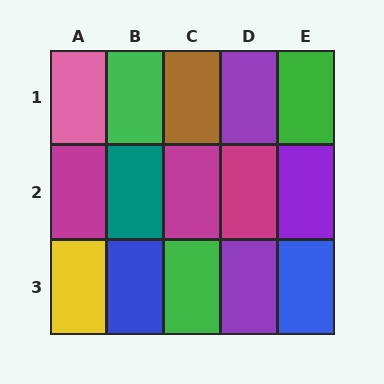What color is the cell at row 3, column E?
Blue.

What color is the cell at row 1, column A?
Pink.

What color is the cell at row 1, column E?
Green.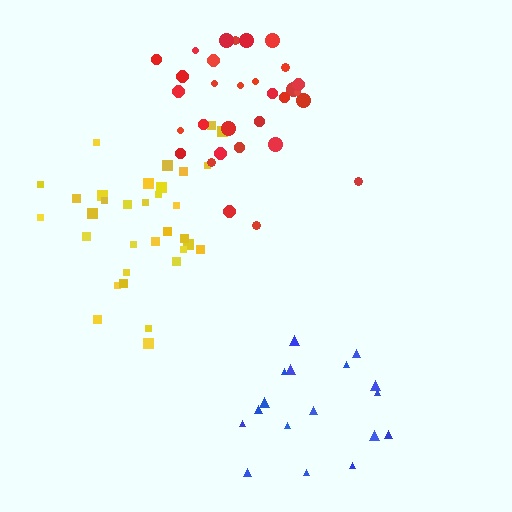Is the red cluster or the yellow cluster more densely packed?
Red.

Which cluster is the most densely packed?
Red.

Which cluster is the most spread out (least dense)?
Blue.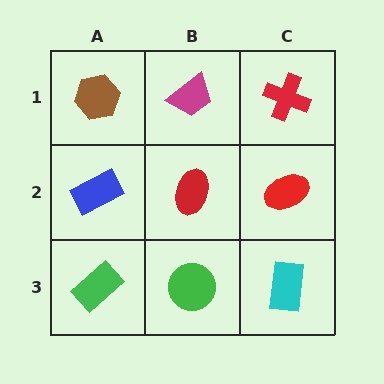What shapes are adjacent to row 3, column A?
A blue rectangle (row 2, column A), a green circle (row 3, column B).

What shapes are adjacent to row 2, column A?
A brown hexagon (row 1, column A), a green rectangle (row 3, column A), a red ellipse (row 2, column B).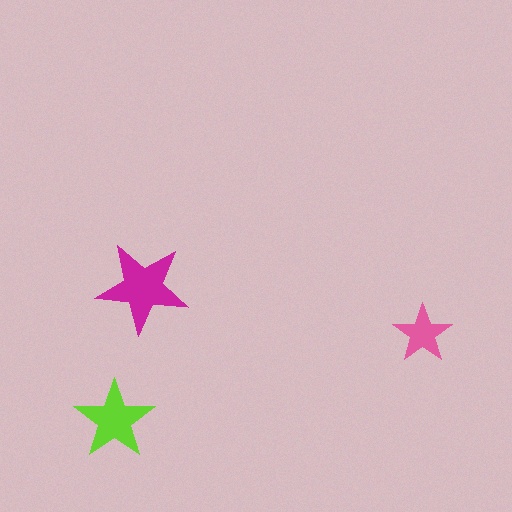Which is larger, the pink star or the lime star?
The lime one.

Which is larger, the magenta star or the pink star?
The magenta one.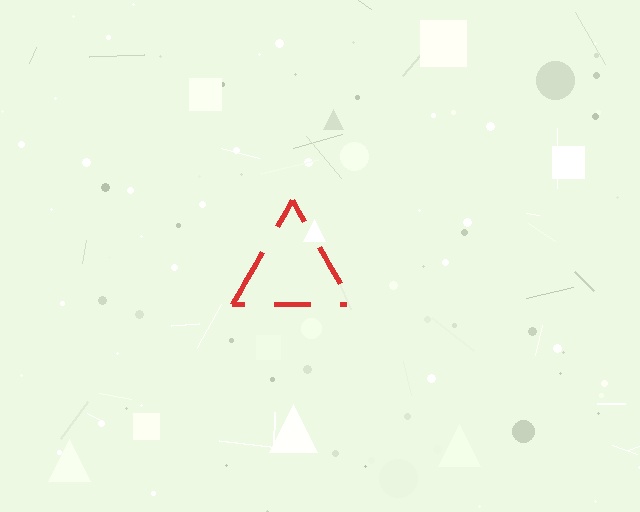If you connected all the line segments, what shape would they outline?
They would outline a triangle.